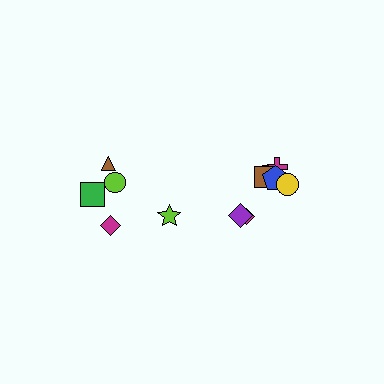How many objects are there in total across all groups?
There are 12 objects.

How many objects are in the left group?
There are 5 objects.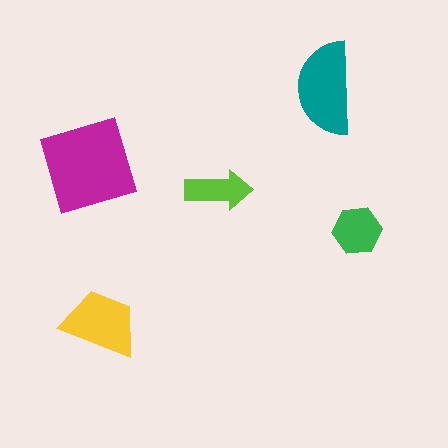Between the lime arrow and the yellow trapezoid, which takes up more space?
The yellow trapezoid.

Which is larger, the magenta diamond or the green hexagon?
The magenta diamond.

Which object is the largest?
The magenta diamond.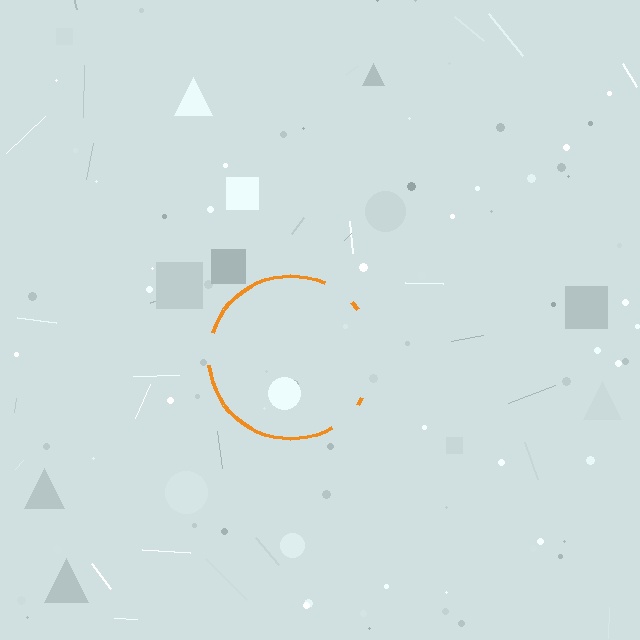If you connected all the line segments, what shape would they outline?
They would outline a circle.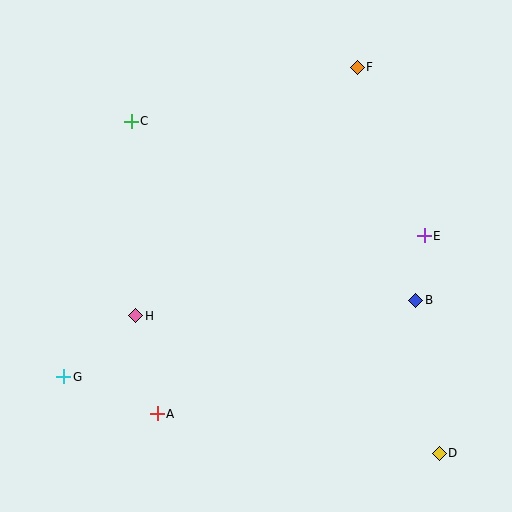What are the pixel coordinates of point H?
Point H is at (136, 316).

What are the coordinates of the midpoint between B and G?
The midpoint between B and G is at (240, 339).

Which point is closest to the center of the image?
Point H at (136, 316) is closest to the center.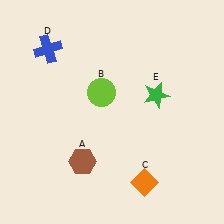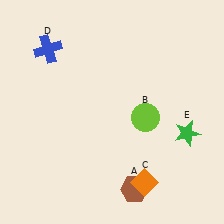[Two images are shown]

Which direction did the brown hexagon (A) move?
The brown hexagon (A) moved right.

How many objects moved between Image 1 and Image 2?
3 objects moved between the two images.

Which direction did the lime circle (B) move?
The lime circle (B) moved right.